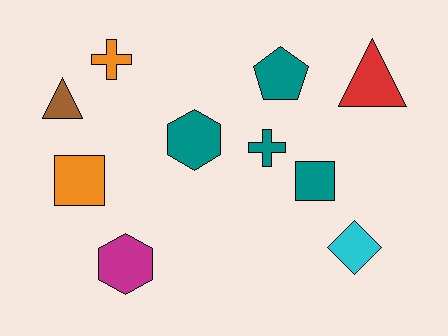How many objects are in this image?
There are 10 objects.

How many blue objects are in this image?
There are no blue objects.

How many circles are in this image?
There are no circles.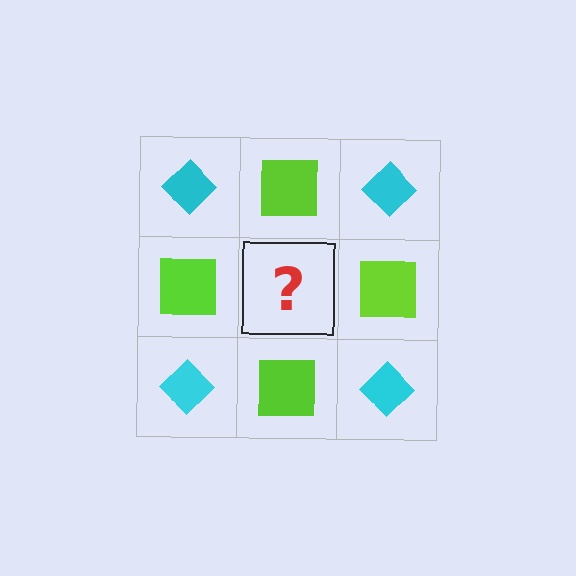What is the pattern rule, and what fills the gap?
The rule is that it alternates cyan diamond and lime square in a checkerboard pattern. The gap should be filled with a cyan diamond.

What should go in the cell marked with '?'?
The missing cell should contain a cyan diamond.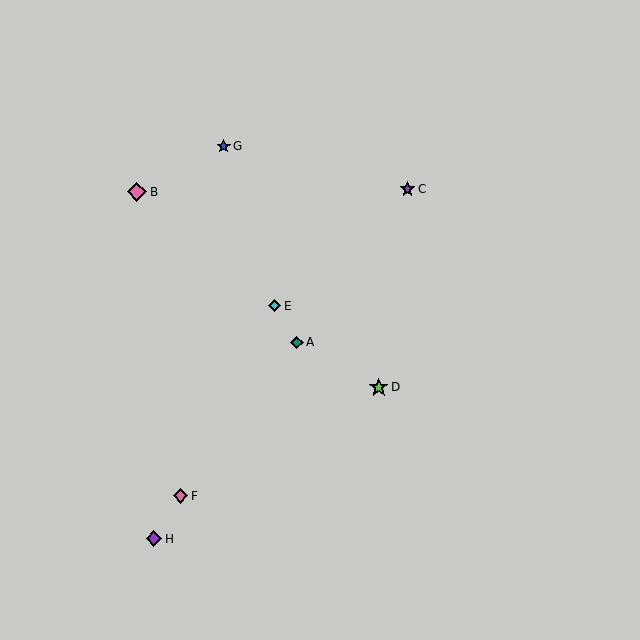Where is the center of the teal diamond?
The center of the teal diamond is at (297, 342).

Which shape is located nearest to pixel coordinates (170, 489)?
The pink diamond (labeled F) at (181, 496) is nearest to that location.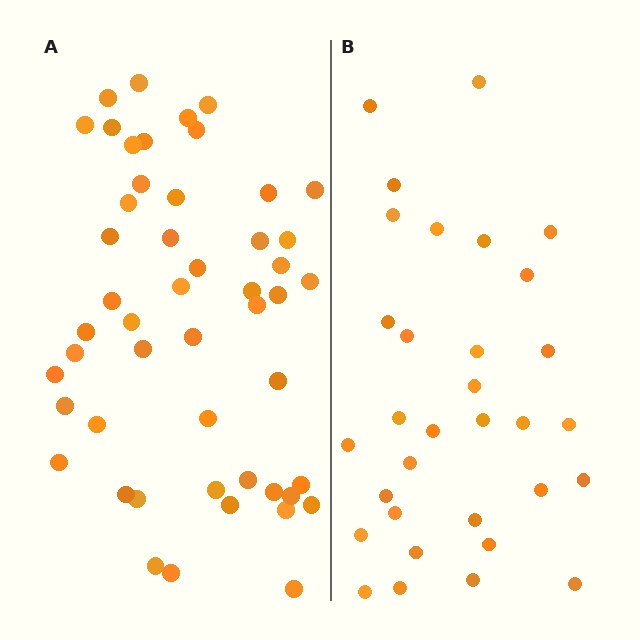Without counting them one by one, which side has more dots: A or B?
Region A (the left region) has more dots.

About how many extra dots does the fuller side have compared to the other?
Region A has approximately 20 more dots than region B.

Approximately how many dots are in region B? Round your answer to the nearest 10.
About 30 dots. (The exact count is 32, which rounds to 30.)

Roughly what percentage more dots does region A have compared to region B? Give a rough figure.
About 55% more.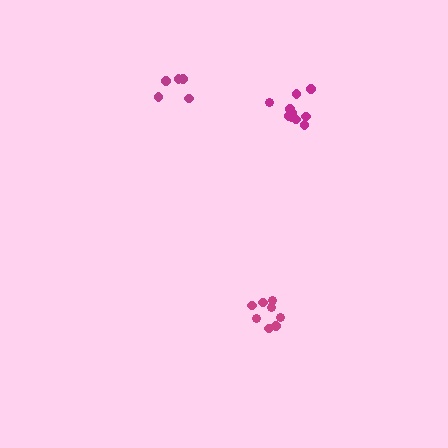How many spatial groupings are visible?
There are 3 spatial groupings.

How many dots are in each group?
Group 1: 5 dots, Group 2: 8 dots, Group 3: 10 dots (23 total).